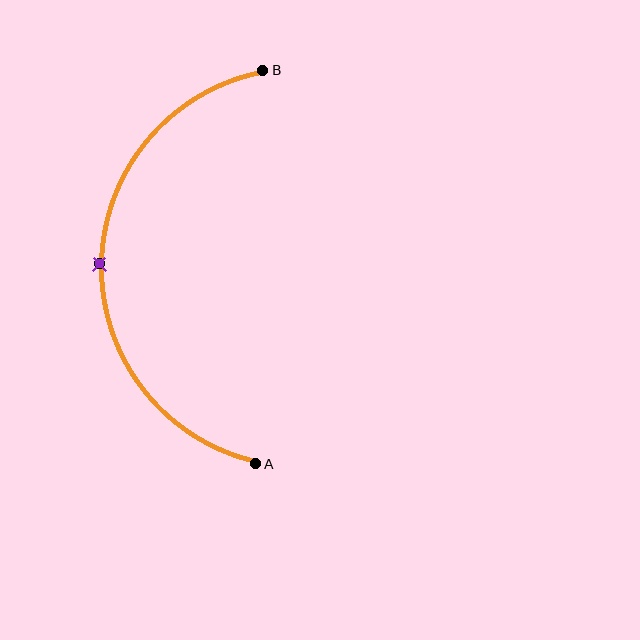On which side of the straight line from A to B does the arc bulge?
The arc bulges to the left of the straight line connecting A and B.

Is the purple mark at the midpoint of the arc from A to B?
Yes. The purple mark lies on the arc at equal arc-length from both A and B — it is the arc midpoint.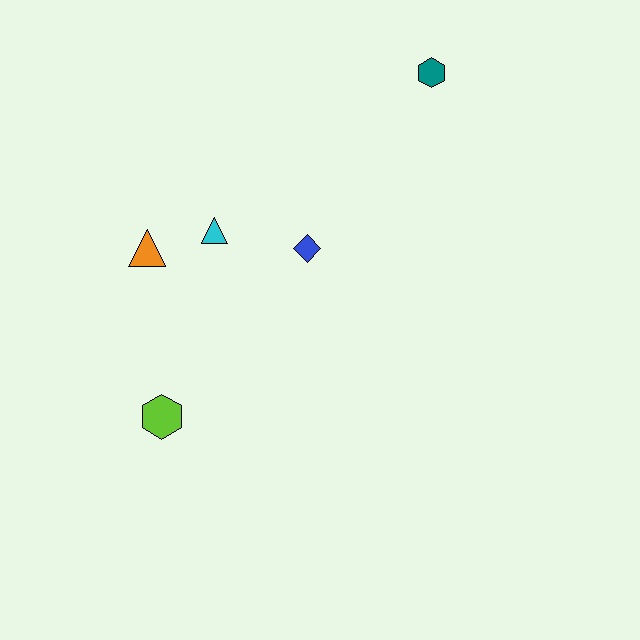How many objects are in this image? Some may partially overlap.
There are 5 objects.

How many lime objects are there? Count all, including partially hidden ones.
There is 1 lime object.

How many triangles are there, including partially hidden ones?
There are 2 triangles.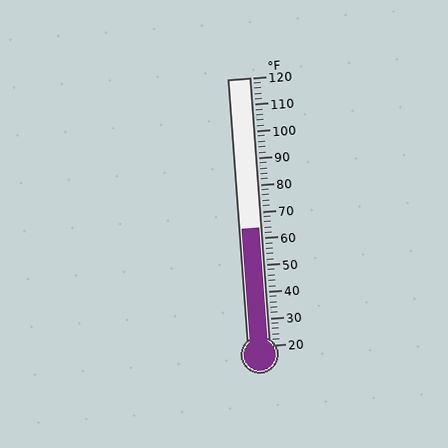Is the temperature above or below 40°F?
The temperature is above 40°F.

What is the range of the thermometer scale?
The thermometer scale ranges from 20°F to 120°F.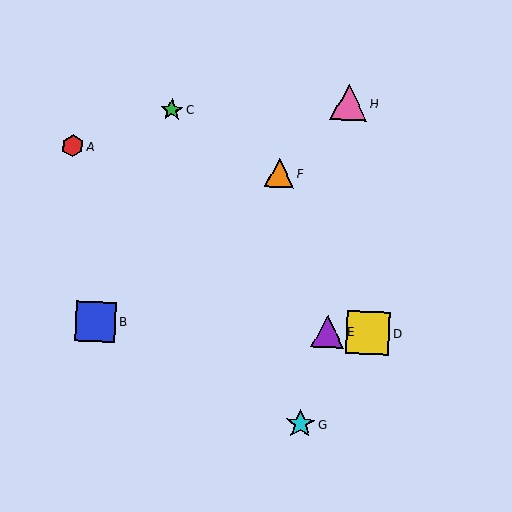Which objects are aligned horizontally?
Objects B, D, E are aligned horizontally.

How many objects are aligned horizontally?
3 objects (B, D, E) are aligned horizontally.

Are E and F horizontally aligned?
No, E is at y≈332 and F is at y≈173.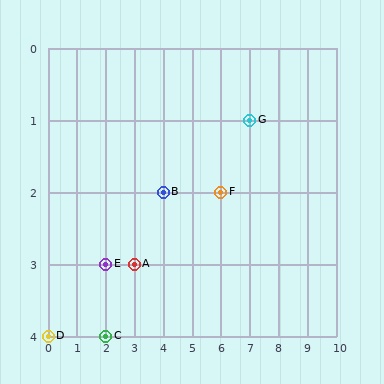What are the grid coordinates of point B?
Point B is at grid coordinates (4, 2).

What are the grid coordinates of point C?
Point C is at grid coordinates (2, 4).